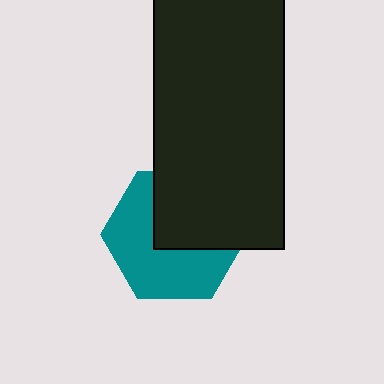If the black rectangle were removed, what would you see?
You would see the complete teal hexagon.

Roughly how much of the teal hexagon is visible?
About half of it is visible (roughly 56%).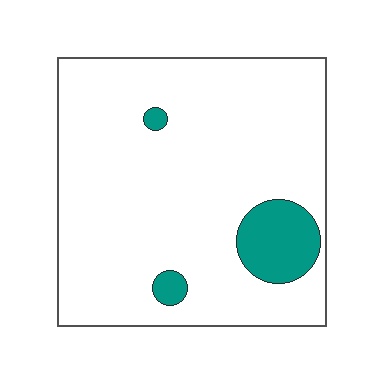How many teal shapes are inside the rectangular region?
3.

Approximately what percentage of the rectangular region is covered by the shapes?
Approximately 10%.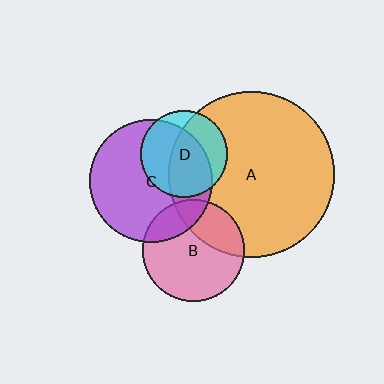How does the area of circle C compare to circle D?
Approximately 2.0 times.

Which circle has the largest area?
Circle A (orange).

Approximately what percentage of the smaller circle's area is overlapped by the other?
Approximately 65%.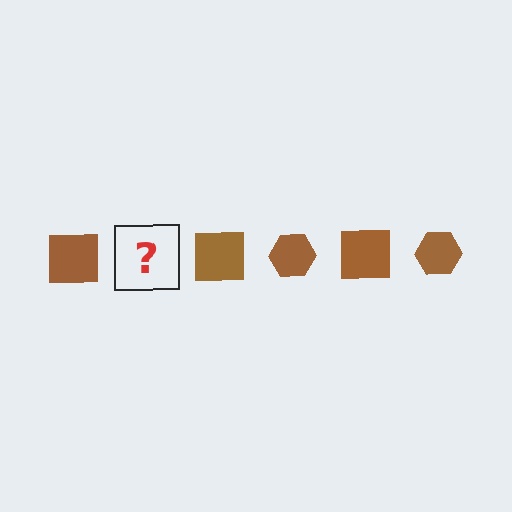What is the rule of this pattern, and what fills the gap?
The rule is that the pattern cycles through square, hexagon shapes in brown. The gap should be filled with a brown hexagon.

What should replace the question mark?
The question mark should be replaced with a brown hexagon.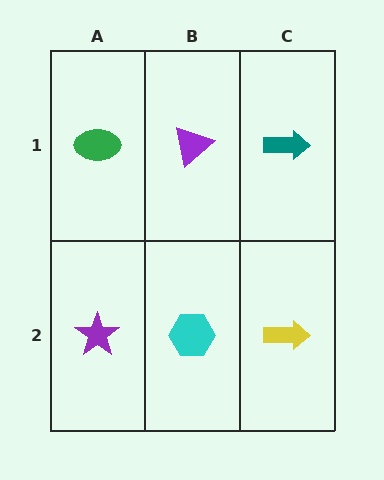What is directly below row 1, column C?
A yellow arrow.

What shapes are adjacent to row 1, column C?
A yellow arrow (row 2, column C), a purple triangle (row 1, column B).